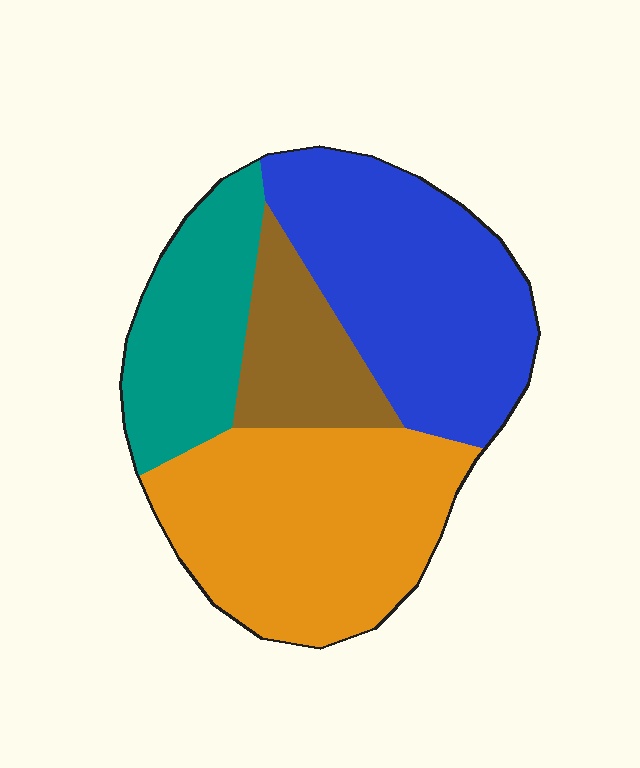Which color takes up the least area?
Brown, at roughly 15%.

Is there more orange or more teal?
Orange.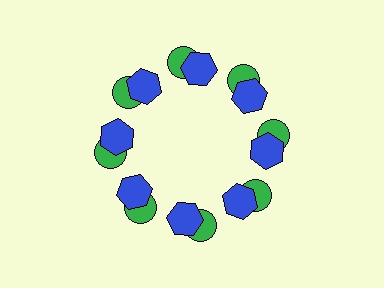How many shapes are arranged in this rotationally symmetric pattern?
There are 16 shapes, arranged in 8 groups of 2.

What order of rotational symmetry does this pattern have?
This pattern has 8-fold rotational symmetry.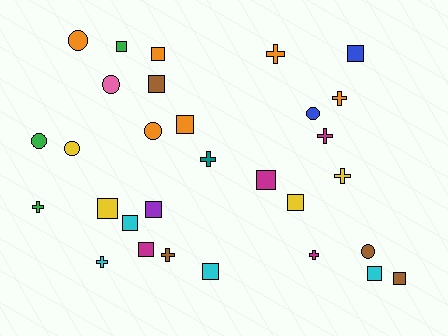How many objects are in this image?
There are 30 objects.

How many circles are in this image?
There are 7 circles.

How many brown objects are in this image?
There are 4 brown objects.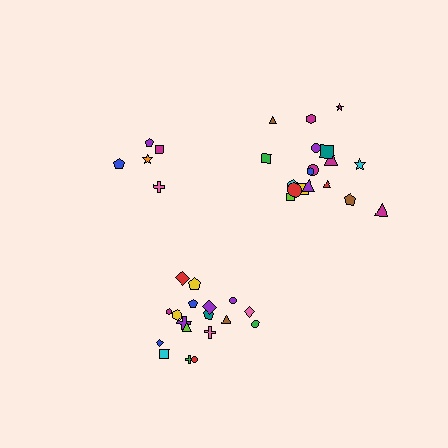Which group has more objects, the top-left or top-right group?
The top-right group.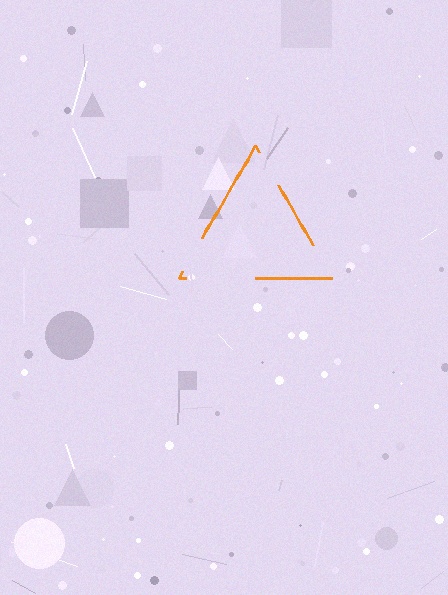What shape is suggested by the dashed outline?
The dashed outline suggests a triangle.